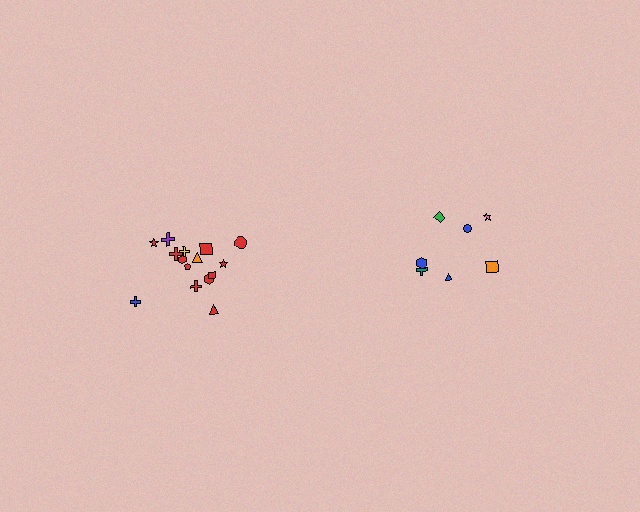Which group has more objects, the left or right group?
The left group.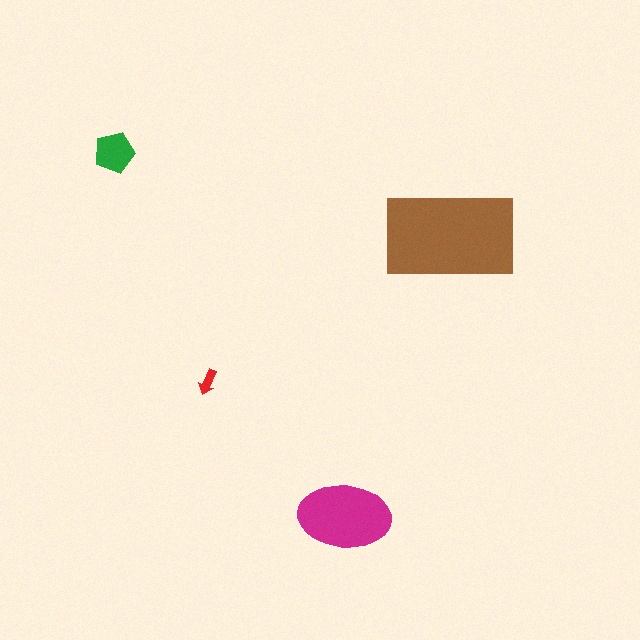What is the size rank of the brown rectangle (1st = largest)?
1st.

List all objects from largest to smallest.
The brown rectangle, the magenta ellipse, the green pentagon, the red arrow.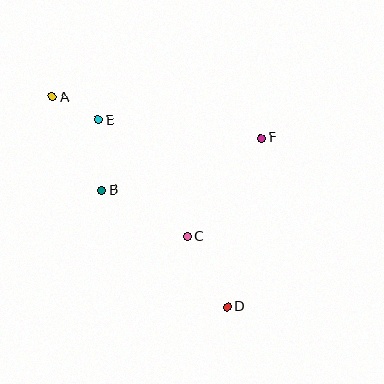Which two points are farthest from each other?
Points A and D are farthest from each other.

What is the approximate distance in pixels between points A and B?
The distance between A and B is approximately 106 pixels.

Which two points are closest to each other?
Points A and E are closest to each other.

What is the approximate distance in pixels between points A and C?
The distance between A and C is approximately 194 pixels.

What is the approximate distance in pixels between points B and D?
The distance between B and D is approximately 172 pixels.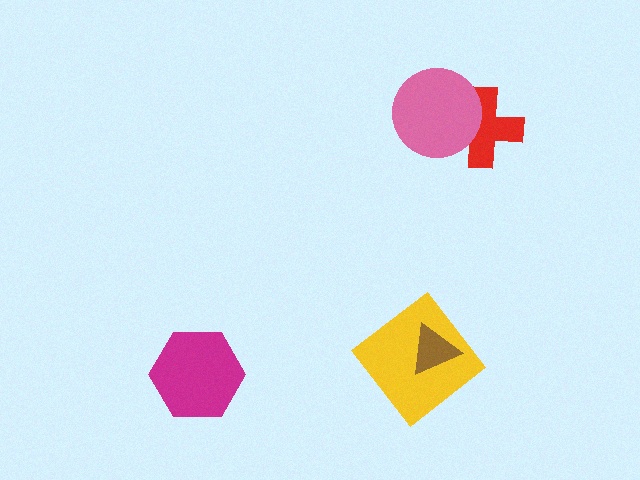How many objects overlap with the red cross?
1 object overlaps with the red cross.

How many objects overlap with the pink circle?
1 object overlaps with the pink circle.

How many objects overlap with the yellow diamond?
1 object overlaps with the yellow diamond.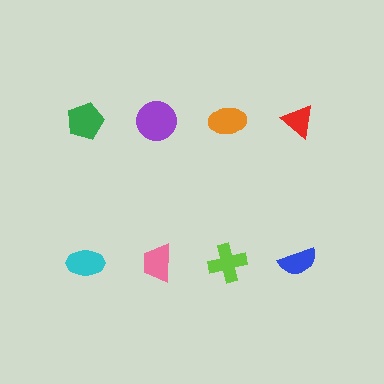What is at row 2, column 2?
A pink trapezoid.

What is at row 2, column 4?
A blue semicircle.